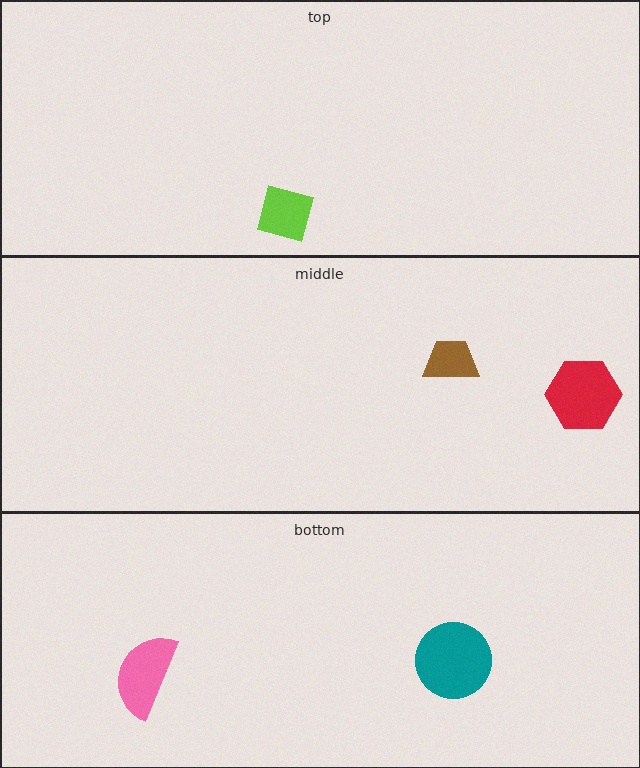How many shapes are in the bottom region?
2.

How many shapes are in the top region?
1.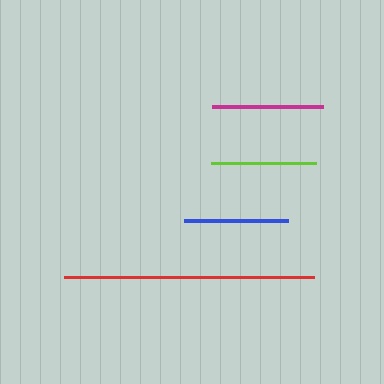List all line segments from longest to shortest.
From longest to shortest: red, magenta, lime, blue.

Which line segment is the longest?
The red line is the longest at approximately 250 pixels.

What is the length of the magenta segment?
The magenta segment is approximately 111 pixels long.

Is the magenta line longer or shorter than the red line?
The red line is longer than the magenta line.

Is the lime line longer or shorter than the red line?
The red line is longer than the lime line.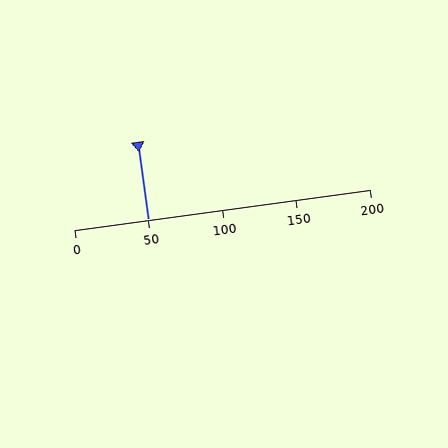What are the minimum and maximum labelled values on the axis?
The axis runs from 0 to 200.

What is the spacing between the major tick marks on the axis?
The major ticks are spaced 50 apart.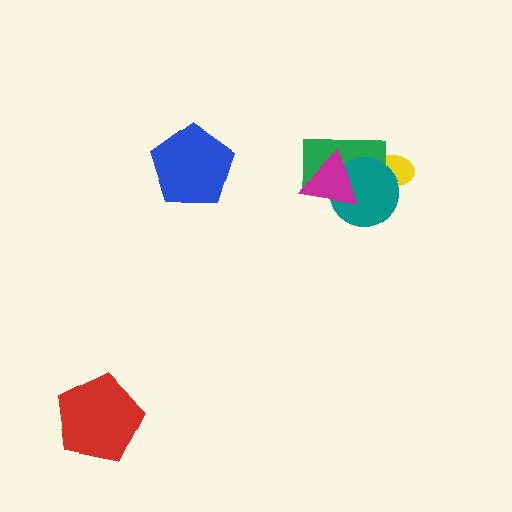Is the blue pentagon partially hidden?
No, no other shape covers it.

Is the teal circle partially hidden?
Yes, it is partially covered by another shape.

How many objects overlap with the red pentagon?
0 objects overlap with the red pentagon.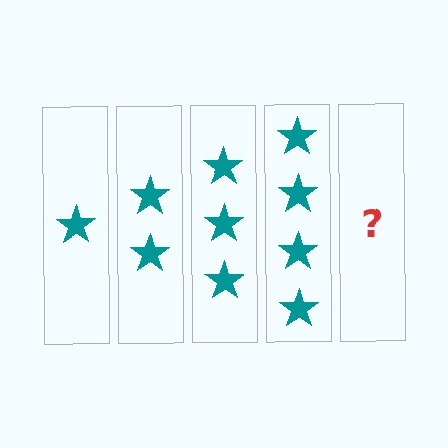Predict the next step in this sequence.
The next step is 5 stars.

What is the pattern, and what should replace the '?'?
The pattern is that each step adds one more star. The '?' should be 5 stars.